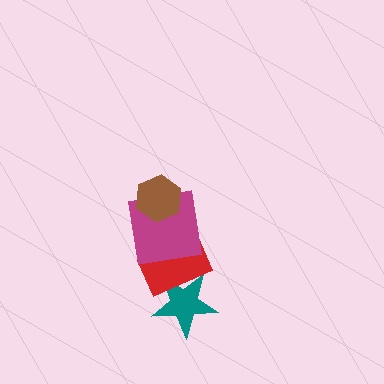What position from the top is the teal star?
The teal star is 4th from the top.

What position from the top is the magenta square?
The magenta square is 2nd from the top.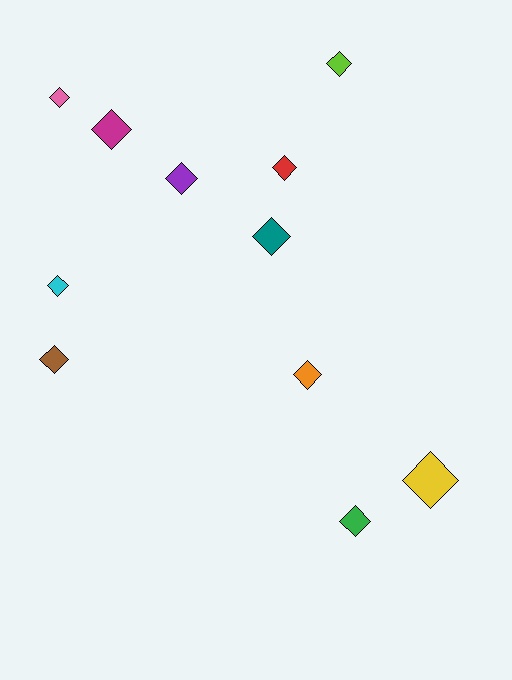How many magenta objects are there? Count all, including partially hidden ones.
There is 1 magenta object.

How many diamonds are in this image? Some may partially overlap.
There are 11 diamonds.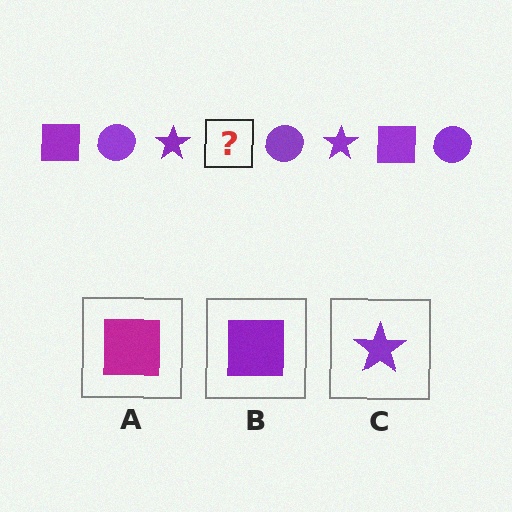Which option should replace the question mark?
Option B.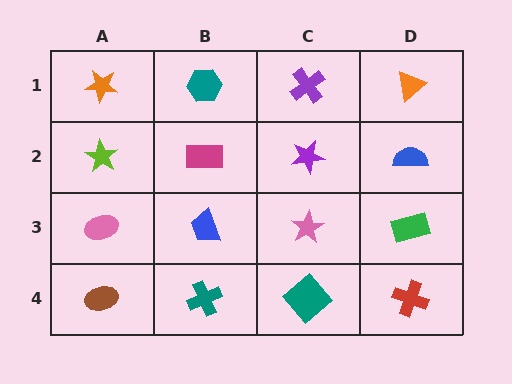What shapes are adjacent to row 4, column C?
A pink star (row 3, column C), a teal cross (row 4, column B), a red cross (row 4, column D).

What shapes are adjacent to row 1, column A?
A lime star (row 2, column A), a teal hexagon (row 1, column B).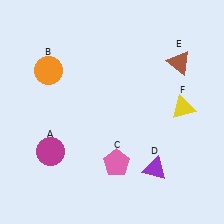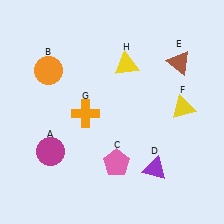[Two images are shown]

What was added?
An orange cross (G), a yellow triangle (H) were added in Image 2.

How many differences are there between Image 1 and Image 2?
There are 2 differences between the two images.